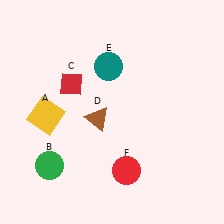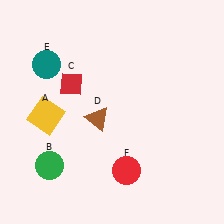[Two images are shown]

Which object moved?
The teal circle (E) moved left.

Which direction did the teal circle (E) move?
The teal circle (E) moved left.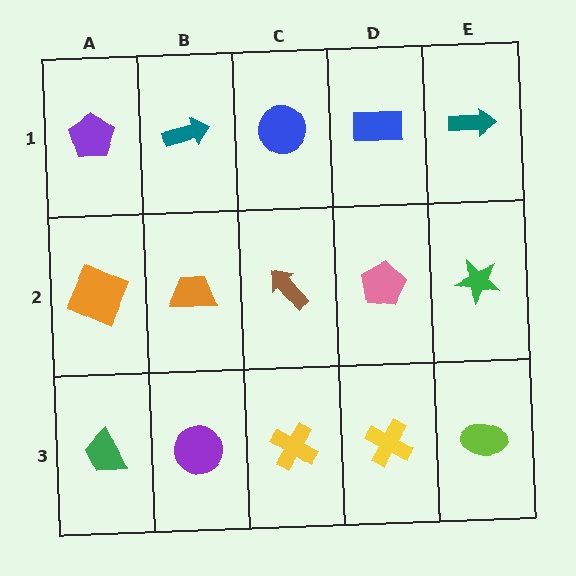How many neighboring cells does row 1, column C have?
3.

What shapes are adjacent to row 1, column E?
A green star (row 2, column E), a blue rectangle (row 1, column D).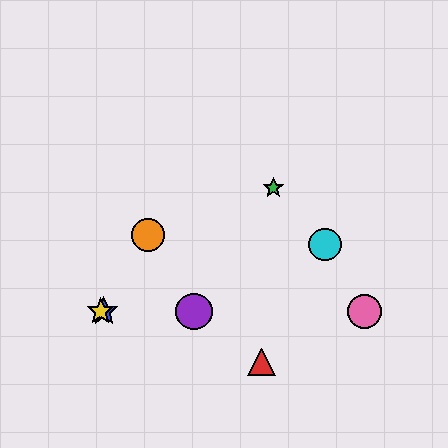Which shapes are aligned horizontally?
The blue star, the yellow star, the purple circle, the pink circle are aligned horizontally.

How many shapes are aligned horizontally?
4 shapes (the blue star, the yellow star, the purple circle, the pink circle) are aligned horizontally.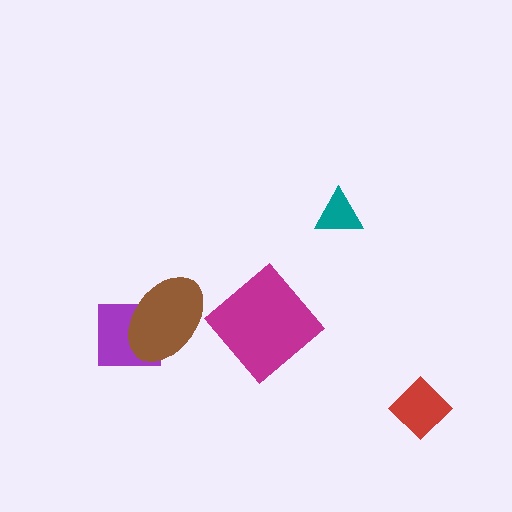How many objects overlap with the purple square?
1 object overlaps with the purple square.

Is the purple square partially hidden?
Yes, it is partially covered by another shape.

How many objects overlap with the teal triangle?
0 objects overlap with the teal triangle.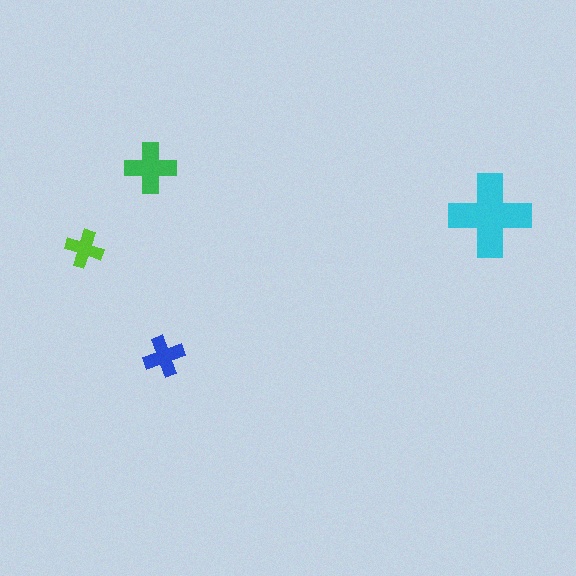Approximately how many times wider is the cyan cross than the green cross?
About 1.5 times wider.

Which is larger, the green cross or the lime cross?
The green one.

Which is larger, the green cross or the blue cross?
The green one.